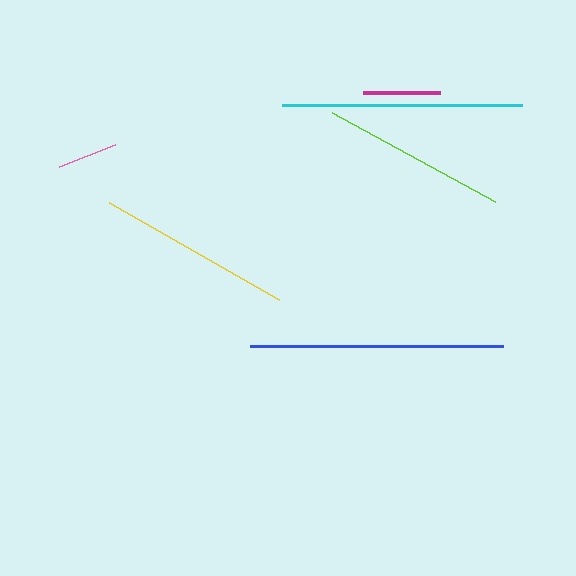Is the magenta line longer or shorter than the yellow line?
The yellow line is longer than the magenta line.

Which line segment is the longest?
The blue line is the longest at approximately 253 pixels.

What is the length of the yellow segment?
The yellow segment is approximately 196 pixels long.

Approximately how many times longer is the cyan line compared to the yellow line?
The cyan line is approximately 1.2 times the length of the yellow line.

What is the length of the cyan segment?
The cyan segment is approximately 241 pixels long.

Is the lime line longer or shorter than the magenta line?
The lime line is longer than the magenta line.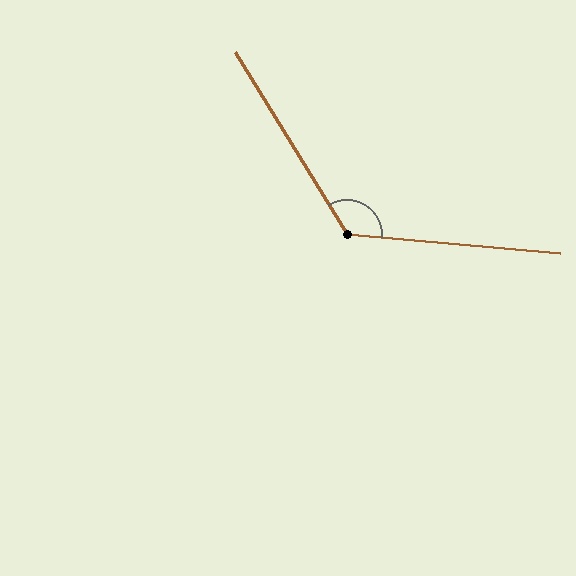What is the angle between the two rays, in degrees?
Approximately 126 degrees.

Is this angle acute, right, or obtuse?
It is obtuse.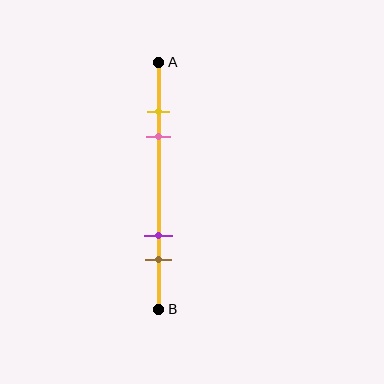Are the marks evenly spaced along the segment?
No, the marks are not evenly spaced.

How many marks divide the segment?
There are 4 marks dividing the segment.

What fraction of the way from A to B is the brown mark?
The brown mark is approximately 80% (0.8) of the way from A to B.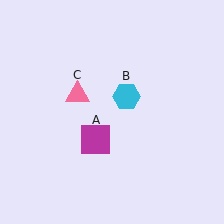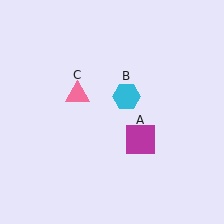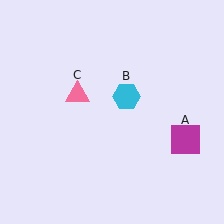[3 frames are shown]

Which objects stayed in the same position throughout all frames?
Cyan hexagon (object B) and pink triangle (object C) remained stationary.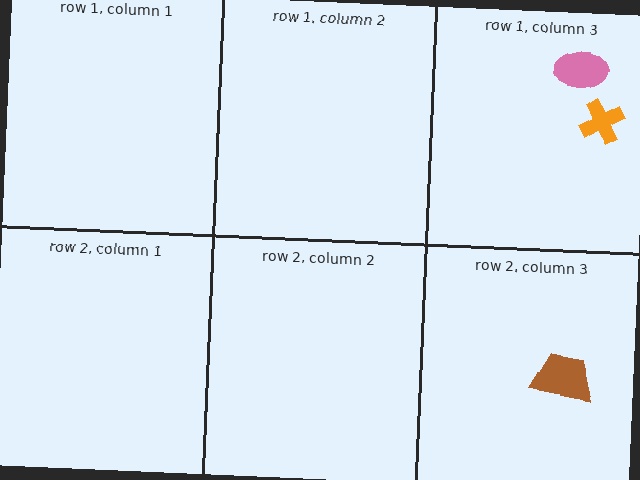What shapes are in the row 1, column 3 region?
The orange cross, the pink ellipse.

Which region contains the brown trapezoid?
The row 2, column 3 region.